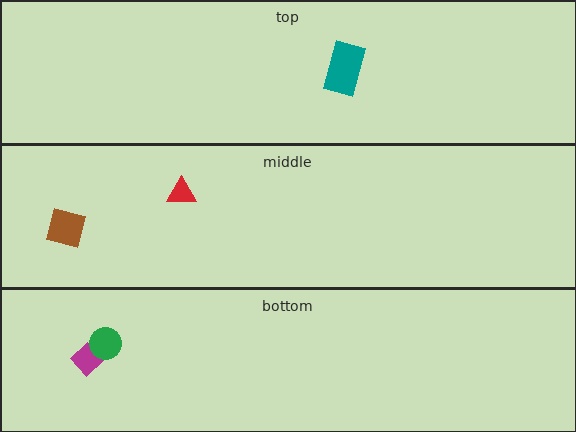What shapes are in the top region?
The teal rectangle.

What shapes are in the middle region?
The red triangle, the brown square.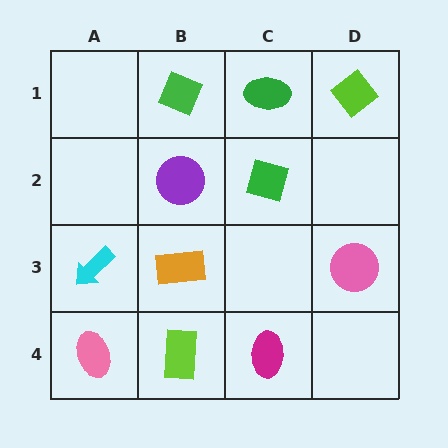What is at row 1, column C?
A green ellipse.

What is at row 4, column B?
A lime rectangle.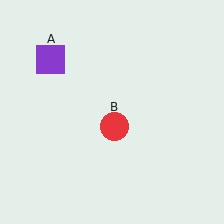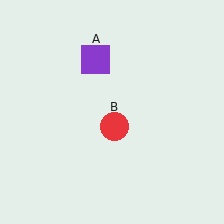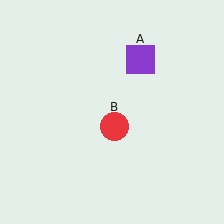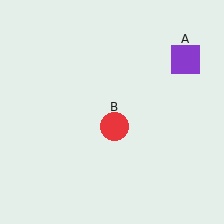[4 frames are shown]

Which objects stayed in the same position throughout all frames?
Red circle (object B) remained stationary.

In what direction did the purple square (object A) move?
The purple square (object A) moved right.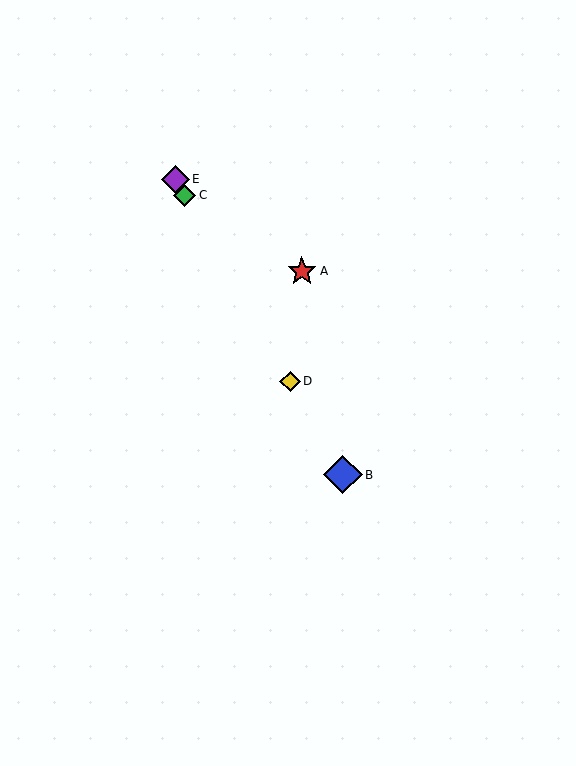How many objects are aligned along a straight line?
4 objects (B, C, D, E) are aligned along a straight line.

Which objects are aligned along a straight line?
Objects B, C, D, E are aligned along a straight line.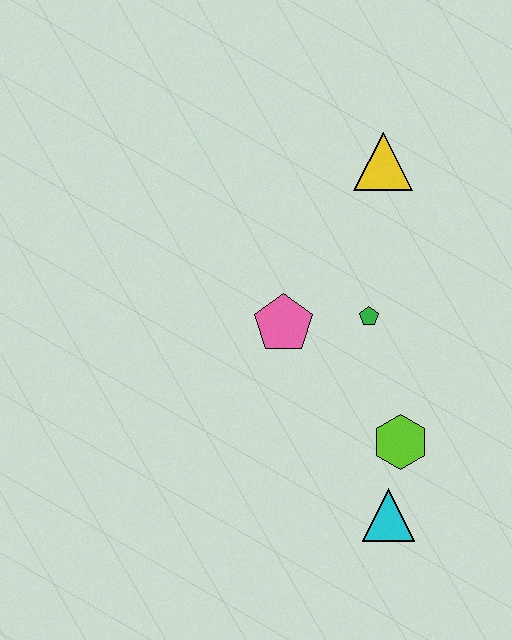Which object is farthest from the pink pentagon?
The cyan triangle is farthest from the pink pentagon.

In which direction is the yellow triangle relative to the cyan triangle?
The yellow triangle is above the cyan triangle.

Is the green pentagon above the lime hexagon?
Yes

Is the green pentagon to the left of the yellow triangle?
Yes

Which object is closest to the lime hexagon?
The cyan triangle is closest to the lime hexagon.